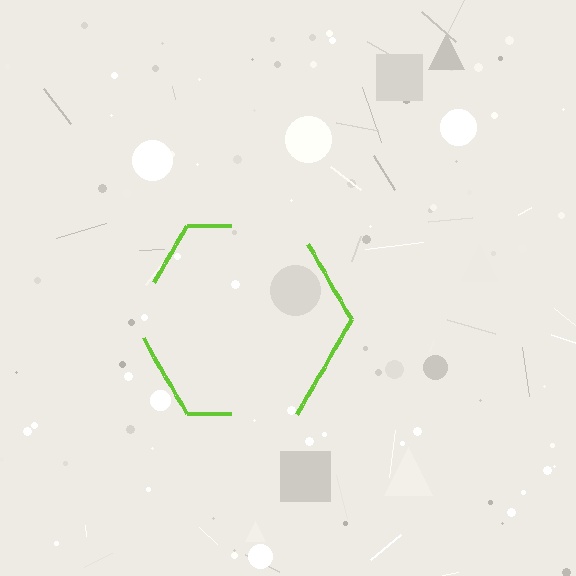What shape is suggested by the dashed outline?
The dashed outline suggests a hexagon.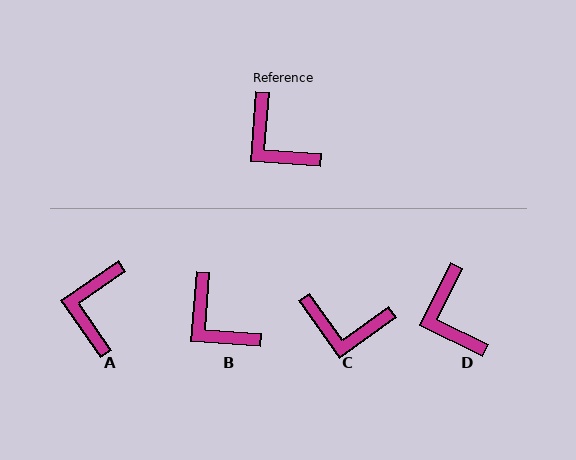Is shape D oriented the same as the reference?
No, it is off by about 21 degrees.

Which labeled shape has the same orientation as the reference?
B.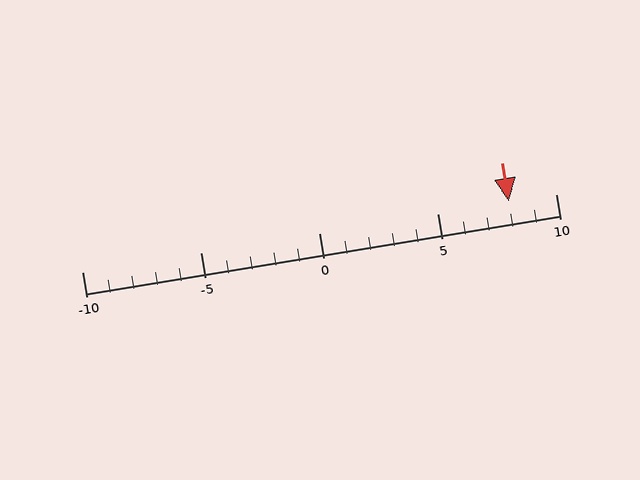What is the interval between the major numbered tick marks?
The major tick marks are spaced 5 units apart.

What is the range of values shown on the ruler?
The ruler shows values from -10 to 10.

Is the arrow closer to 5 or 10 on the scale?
The arrow is closer to 10.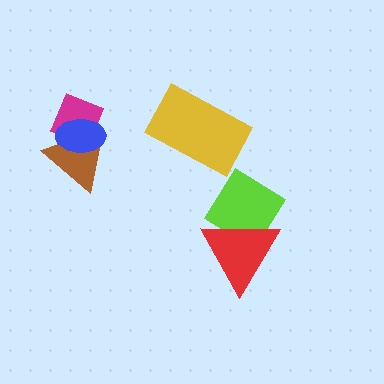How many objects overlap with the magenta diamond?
2 objects overlap with the magenta diamond.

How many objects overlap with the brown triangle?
2 objects overlap with the brown triangle.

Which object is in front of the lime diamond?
The red triangle is in front of the lime diamond.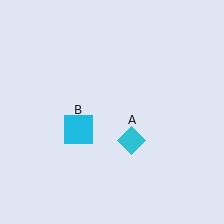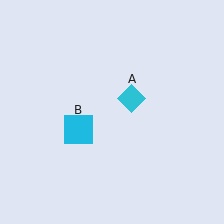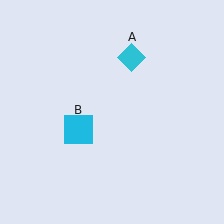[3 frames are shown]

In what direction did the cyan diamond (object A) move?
The cyan diamond (object A) moved up.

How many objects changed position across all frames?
1 object changed position: cyan diamond (object A).